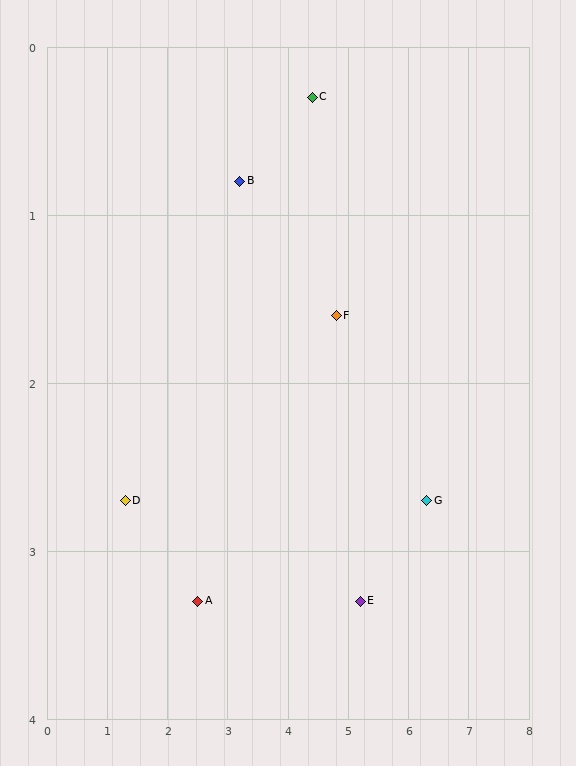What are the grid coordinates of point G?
Point G is at approximately (6.3, 2.7).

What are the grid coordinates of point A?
Point A is at approximately (2.5, 3.3).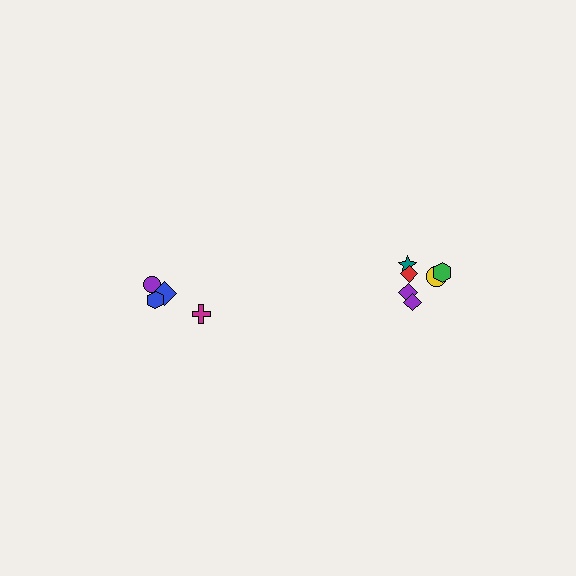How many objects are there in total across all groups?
There are 10 objects.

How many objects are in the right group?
There are 6 objects.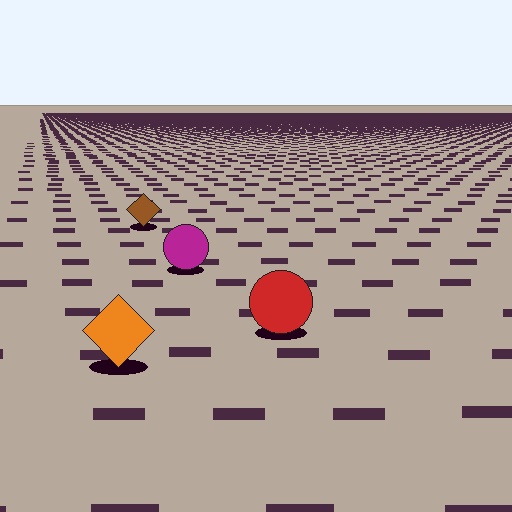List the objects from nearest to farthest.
From nearest to farthest: the orange diamond, the red circle, the magenta circle, the brown diamond.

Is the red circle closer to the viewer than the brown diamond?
Yes. The red circle is closer — you can tell from the texture gradient: the ground texture is coarser near it.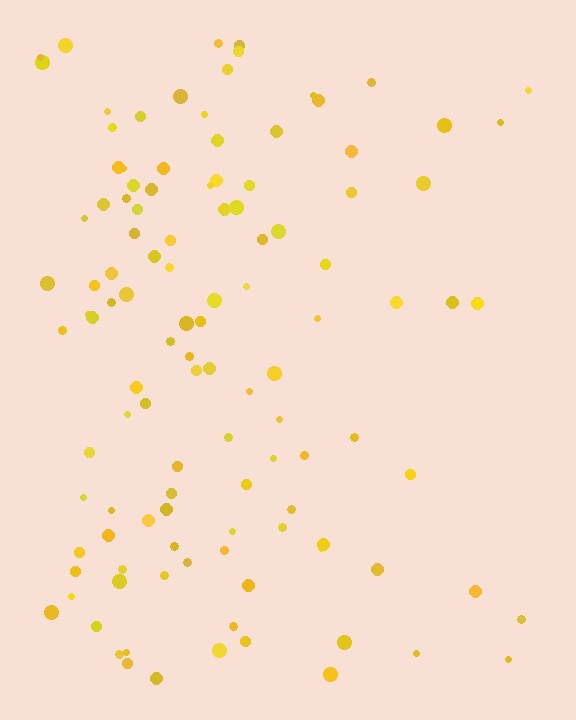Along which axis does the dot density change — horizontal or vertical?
Horizontal.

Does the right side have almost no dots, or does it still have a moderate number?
Still a moderate number, just noticeably fewer than the left.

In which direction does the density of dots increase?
From right to left, with the left side densest.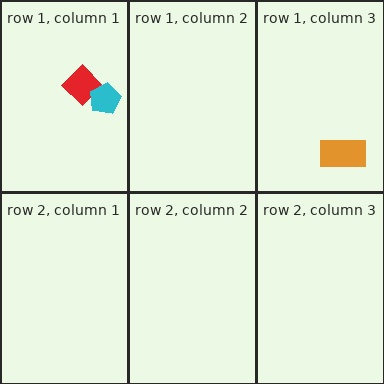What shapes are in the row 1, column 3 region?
The orange rectangle.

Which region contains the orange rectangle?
The row 1, column 3 region.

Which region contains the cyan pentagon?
The row 1, column 1 region.